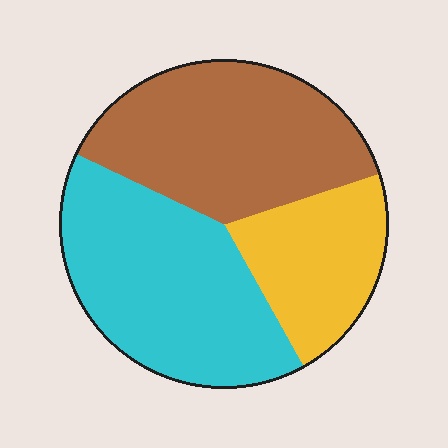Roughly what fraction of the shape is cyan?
Cyan covers about 40% of the shape.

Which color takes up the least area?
Yellow, at roughly 20%.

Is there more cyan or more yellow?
Cyan.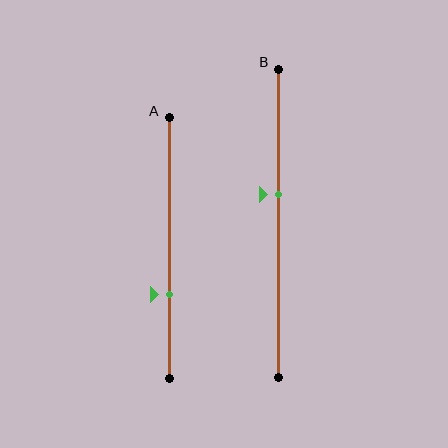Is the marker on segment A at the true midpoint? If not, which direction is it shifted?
No, the marker on segment A is shifted downward by about 18% of the segment length.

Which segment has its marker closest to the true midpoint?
Segment B has its marker closest to the true midpoint.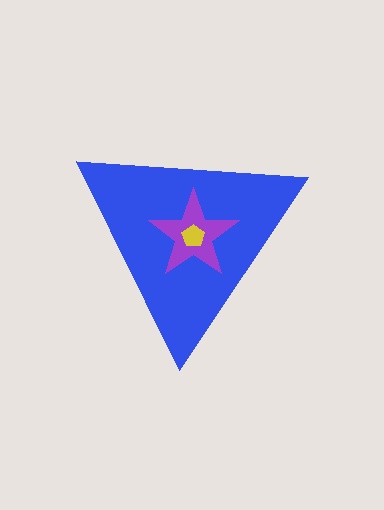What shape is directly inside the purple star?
The yellow pentagon.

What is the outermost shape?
The blue triangle.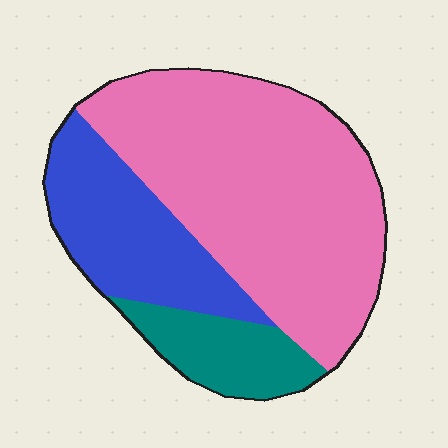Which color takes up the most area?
Pink, at roughly 60%.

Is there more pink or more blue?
Pink.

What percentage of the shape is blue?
Blue takes up less than a quarter of the shape.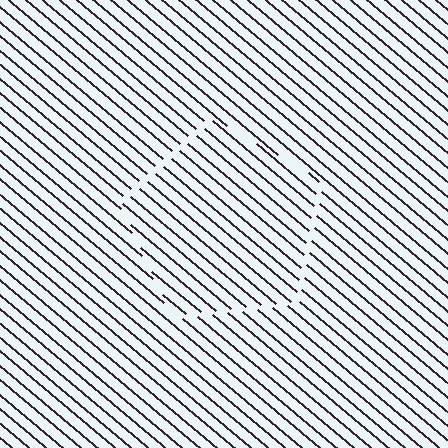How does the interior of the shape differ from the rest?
The interior of the shape contains the same grating, shifted by half a period — the contour is defined by the phase discontinuity where line-ends from the inner and outer gratings abut.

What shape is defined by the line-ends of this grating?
An illusory pentagon. The interior of the shape contains the same grating, shifted by half a period — the contour is defined by the phase discontinuity where line-ends from the inner and outer gratings abut.